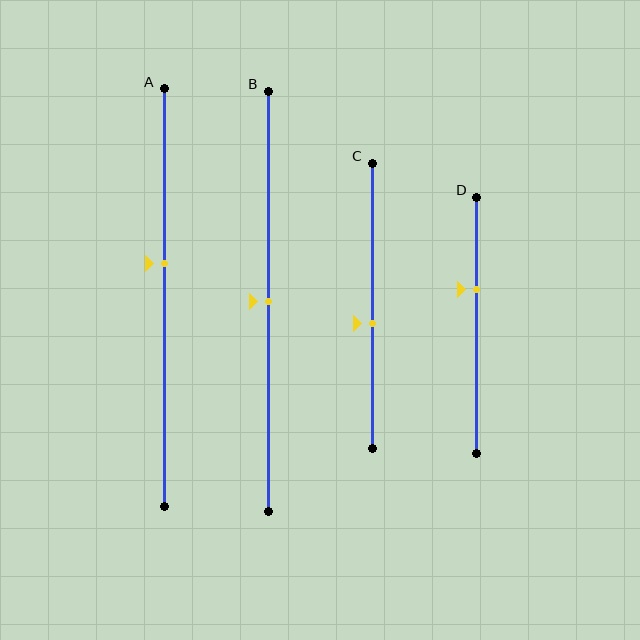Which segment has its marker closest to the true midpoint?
Segment B has its marker closest to the true midpoint.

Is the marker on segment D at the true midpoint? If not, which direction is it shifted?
No, the marker on segment D is shifted upward by about 14% of the segment length.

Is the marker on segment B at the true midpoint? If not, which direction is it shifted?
Yes, the marker on segment B is at the true midpoint.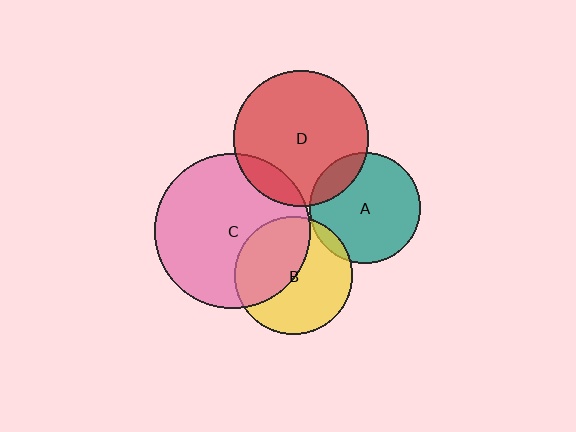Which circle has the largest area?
Circle C (pink).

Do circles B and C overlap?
Yes.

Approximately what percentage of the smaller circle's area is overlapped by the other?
Approximately 45%.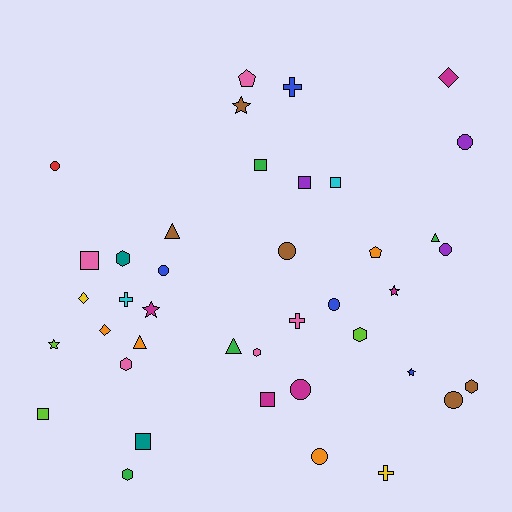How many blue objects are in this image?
There are 4 blue objects.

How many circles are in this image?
There are 9 circles.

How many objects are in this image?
There are 40 objects.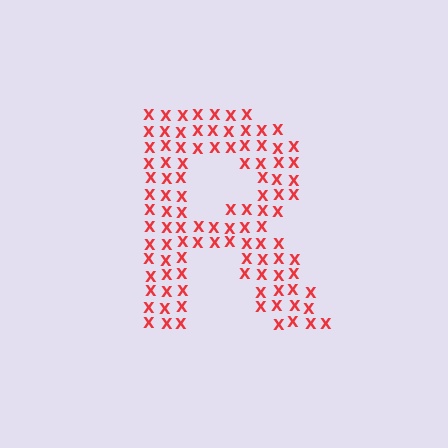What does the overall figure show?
The overall figure shows the letter R.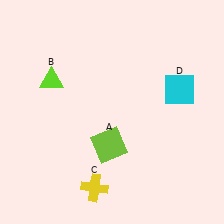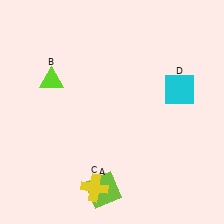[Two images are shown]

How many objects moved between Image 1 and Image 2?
1 object moved between the two images.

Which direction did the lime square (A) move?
The lime square (A) moved down.